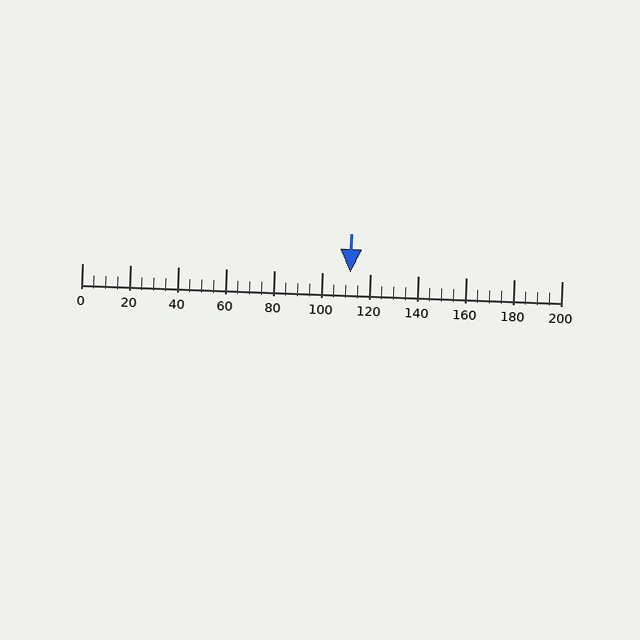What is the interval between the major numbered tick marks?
The major tick marks are spaced 20 units apart.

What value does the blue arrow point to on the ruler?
The blue arrow points to approximately 112.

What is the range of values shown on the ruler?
The ruler shows values from 0 to 200.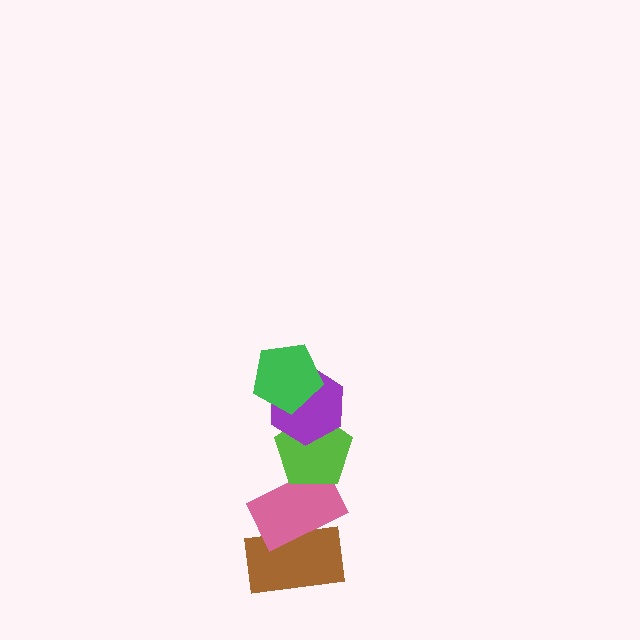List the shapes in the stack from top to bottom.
From top to bottom: the green pentagon, the purple hexagon, the lime pentagon, the pink rectangle, the brown rectangle.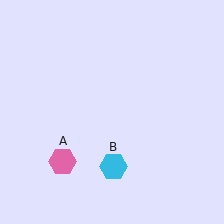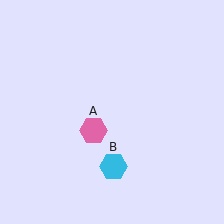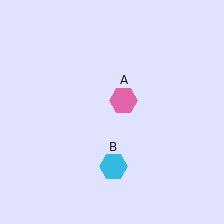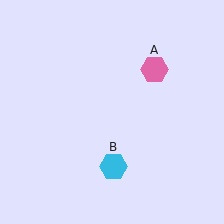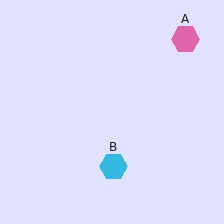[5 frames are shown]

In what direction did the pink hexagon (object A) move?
The pink hexagon (object A) moved up and to the right.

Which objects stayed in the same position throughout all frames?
Cyan hexagon (object B) remained stationary.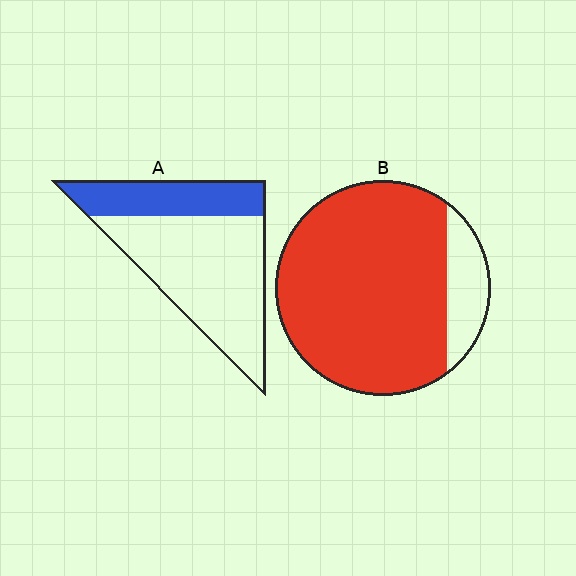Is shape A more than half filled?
No.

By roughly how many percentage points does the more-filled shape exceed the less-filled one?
By roughly 55 percentage points (B over A).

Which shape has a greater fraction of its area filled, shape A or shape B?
Shape B.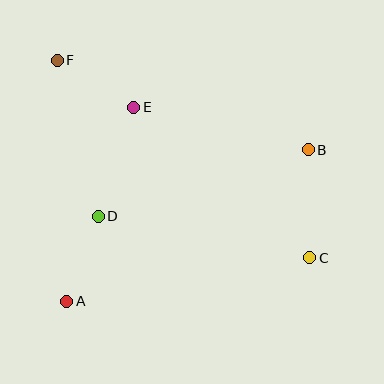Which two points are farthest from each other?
Points C and F are farthest from each other.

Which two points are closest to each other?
Points E and F are closest to each other.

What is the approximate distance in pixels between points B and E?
The distance between B and E is approximately 179 pixels.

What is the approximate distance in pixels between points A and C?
The distance between A and C is approximately 247 pixels.